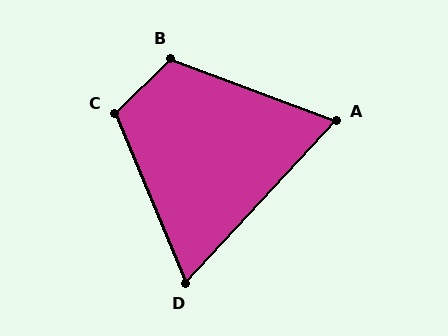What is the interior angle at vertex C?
Approximately 112 degrees (obtuse).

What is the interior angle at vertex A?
Approximately 68 degrees (acute).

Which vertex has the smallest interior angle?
D, at approximately 65 degrees.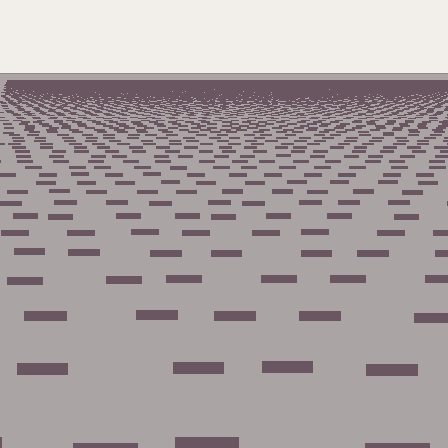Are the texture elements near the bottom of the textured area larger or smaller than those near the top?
Larger. Near the bottom, elements are closer to the viewer and appear at a bigger on-screen size.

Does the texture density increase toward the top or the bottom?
Density increases toward the top.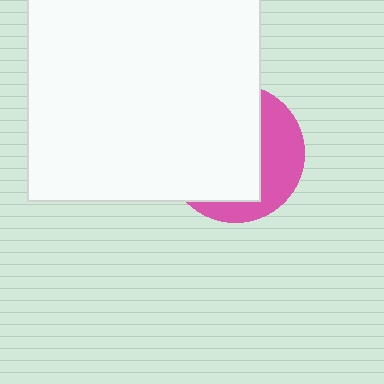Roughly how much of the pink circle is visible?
A small part of it is visible (roughly 35%).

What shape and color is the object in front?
The object in front is a white square.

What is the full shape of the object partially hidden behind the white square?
The partially hidden object is a pink circle.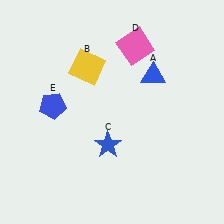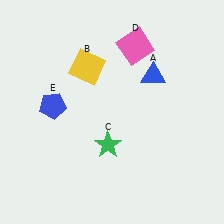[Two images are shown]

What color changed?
The star (C) changed from blue in Image 1 to green in Image 2.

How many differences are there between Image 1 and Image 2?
There is 1 difference between the two images.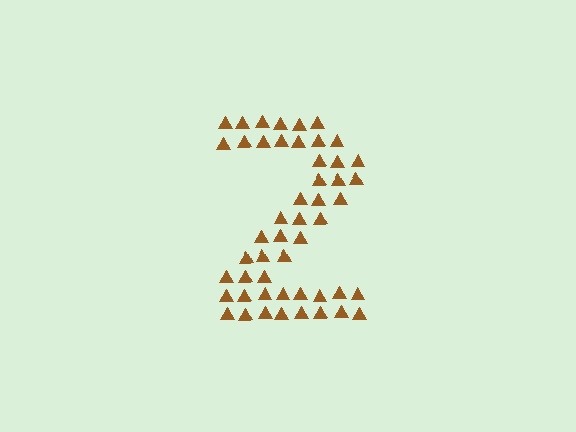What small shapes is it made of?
It is made of small triangles.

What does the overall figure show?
The overall figure shows the digit 2.